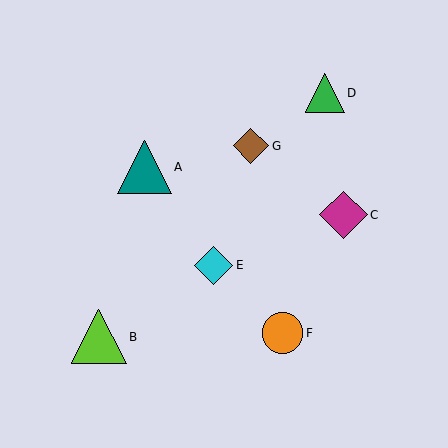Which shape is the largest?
The lime triangle (labeled B) is the largest.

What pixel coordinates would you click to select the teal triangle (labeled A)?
Click at (144, 167) to select the teal triangle A.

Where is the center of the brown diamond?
The center of the brown diamond is at (251, 146).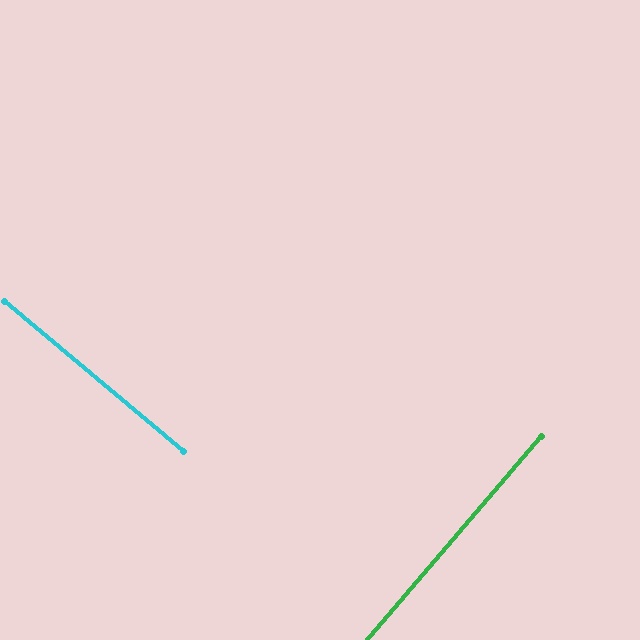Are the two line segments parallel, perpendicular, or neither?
Perpendicular — they meet at approximately 90°.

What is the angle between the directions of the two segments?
Approximately 90 degrees.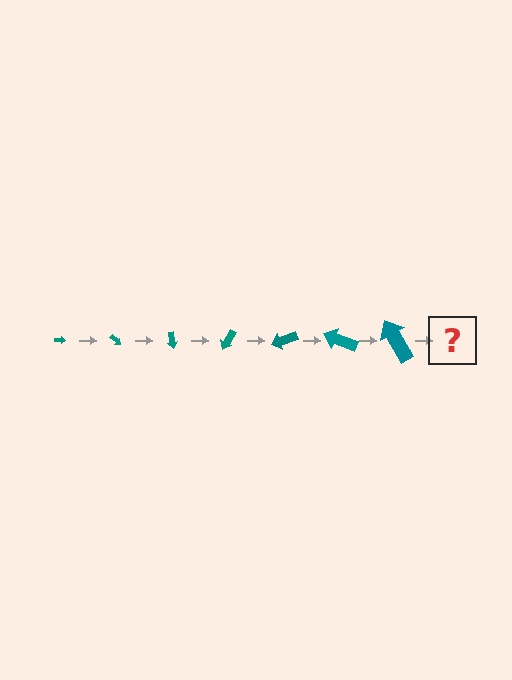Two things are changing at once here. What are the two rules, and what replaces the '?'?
The two rules are that the arrow grows larger each step and it rotates 40 degrees each step. The '?' should be an arrow, larger than the previous one and rotated 280 degrees from the start.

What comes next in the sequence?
The next element should be an arrow, larger than the previous one and rotated 280 degrees from the start.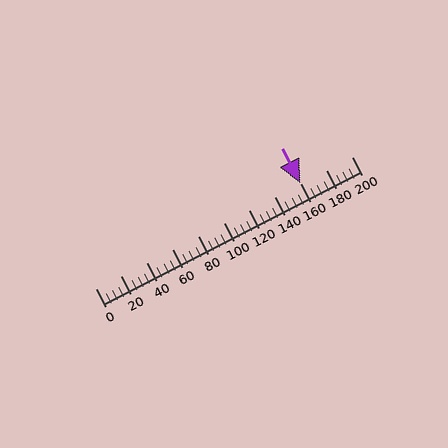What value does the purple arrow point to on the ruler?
The purple arrow points to approximately 160.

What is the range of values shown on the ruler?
The ruler shows values from 0 to 200.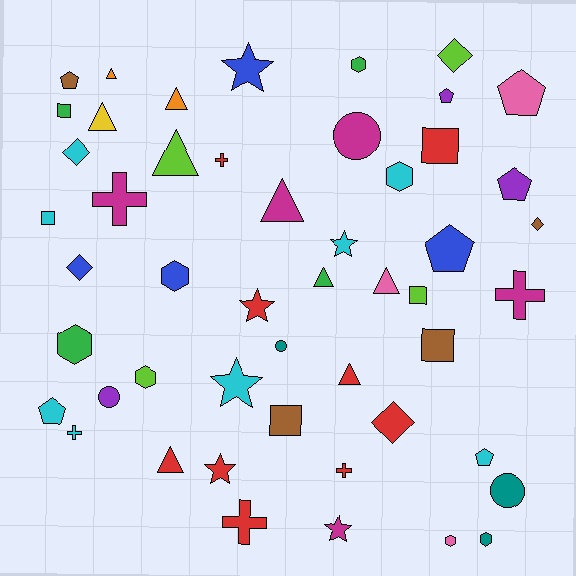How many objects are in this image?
There are 50 objects.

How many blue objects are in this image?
There are 4 blue objects.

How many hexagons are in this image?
There are 7 hexagons.